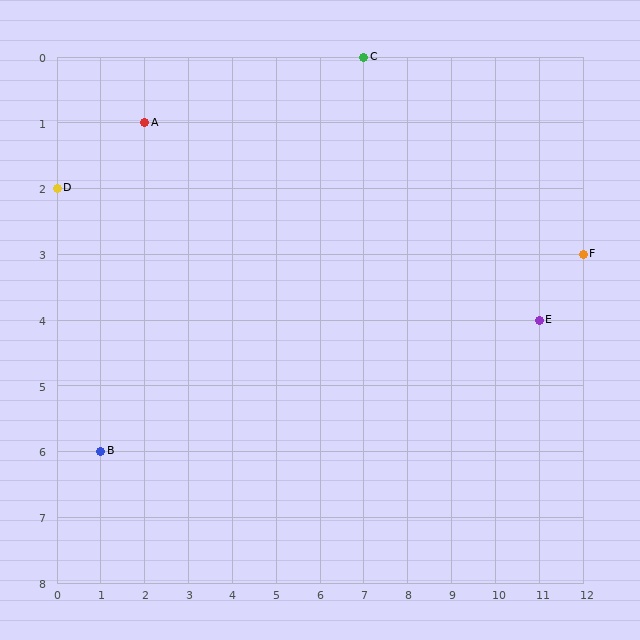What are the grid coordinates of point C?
Point C is at grid coordinates (7, 0).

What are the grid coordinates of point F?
Point F is at grid coordinates (12, 3).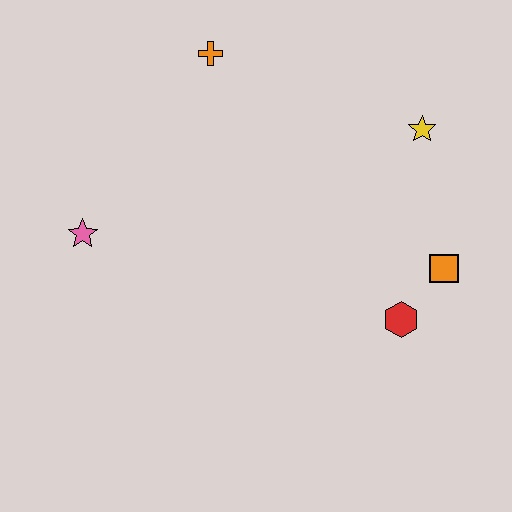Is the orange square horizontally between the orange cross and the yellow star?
No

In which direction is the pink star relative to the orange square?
The pink star is to the left of the orange square.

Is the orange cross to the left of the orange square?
Yes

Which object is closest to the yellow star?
The orange square is closest to the yellow star.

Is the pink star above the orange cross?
No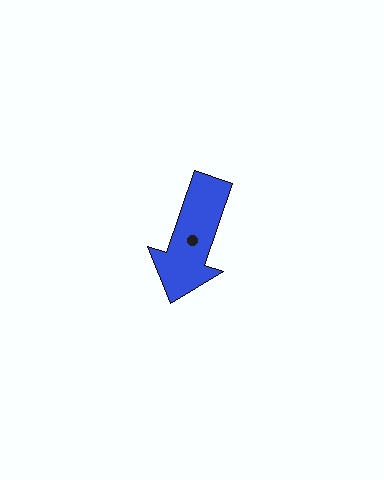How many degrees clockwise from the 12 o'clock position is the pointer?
Approximately 199 degrees.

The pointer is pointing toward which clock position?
Roughly 7 o'clock.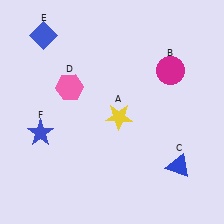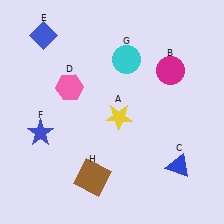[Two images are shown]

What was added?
A cyan circle (G), a brown square (H) were added in Image 2.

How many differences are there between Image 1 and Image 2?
There are 2 differences between the two images.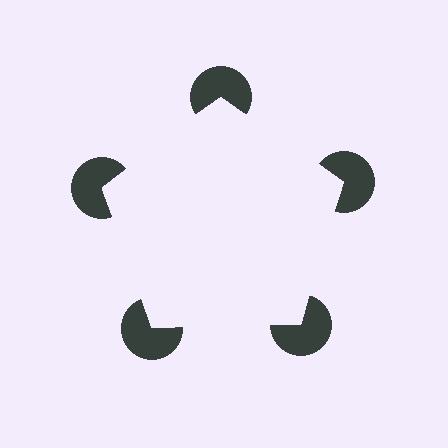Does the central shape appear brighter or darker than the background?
It typically appears slightly brighter than the background, even though no actual brightness change is drawn.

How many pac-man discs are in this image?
There are 5 — one at each vertex of the illusory pentagon.